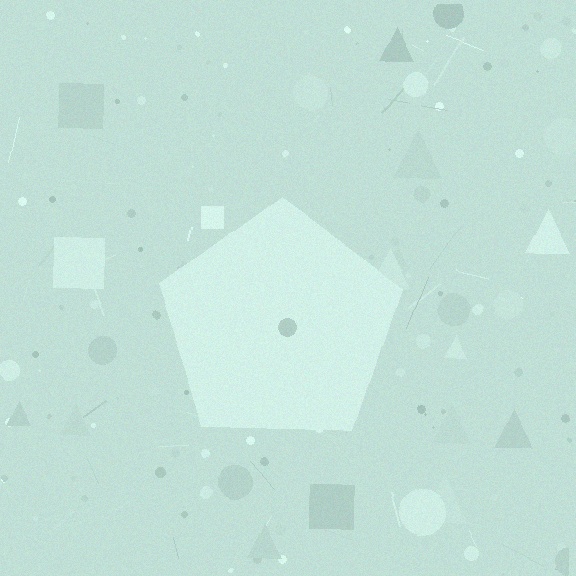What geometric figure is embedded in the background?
A pentagon is embedded in the background.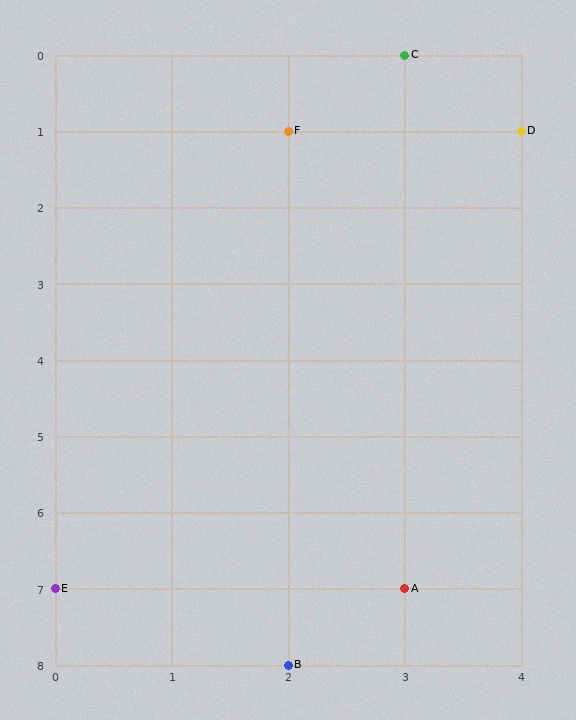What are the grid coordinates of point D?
Point D is at grid coordinates (4, 1).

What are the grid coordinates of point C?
Point C is at grid coordinates (3, 0).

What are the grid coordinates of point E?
Point E is at grid coordinates (0, 7).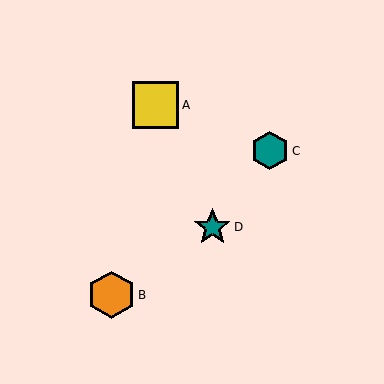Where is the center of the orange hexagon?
The center of the orange hexagon is at (112, 295).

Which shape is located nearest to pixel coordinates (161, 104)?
The yellow square (labeled A) at (155, 105) is nearest to that location.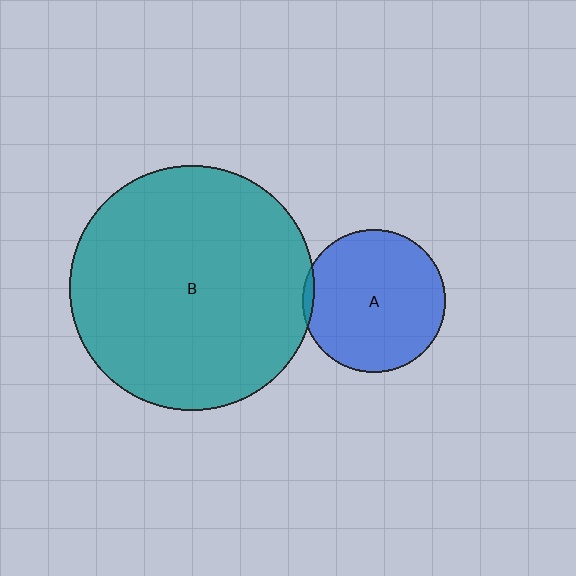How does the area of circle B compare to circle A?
Approximately 2.9 times.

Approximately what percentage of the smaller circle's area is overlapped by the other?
Approximately 5%.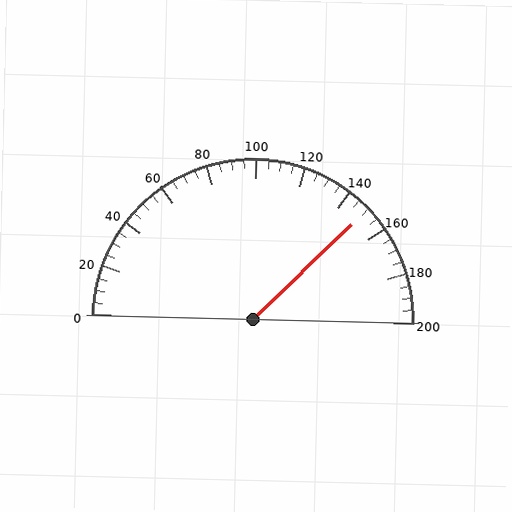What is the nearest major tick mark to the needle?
The nearest major tick mark is 160.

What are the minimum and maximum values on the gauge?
The gauge ranges from 0 to 200.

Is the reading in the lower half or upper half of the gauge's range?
The reading is in the upper half of the range (0 to 200).